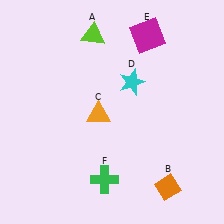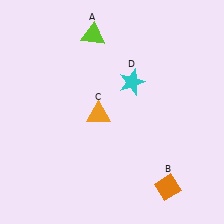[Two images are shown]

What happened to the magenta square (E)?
The magenta square (E) was removed in Image 2. It was in the top-right area of Image 1.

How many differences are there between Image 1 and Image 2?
There are 2 differences between the two images.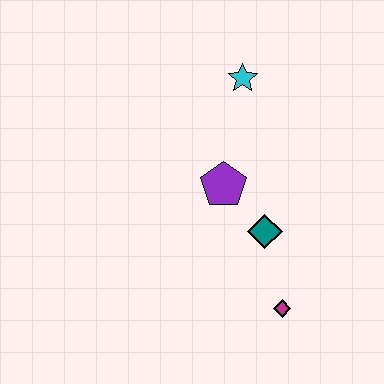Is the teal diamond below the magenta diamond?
No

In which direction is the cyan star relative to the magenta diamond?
The cyan star is above the magenta diamond.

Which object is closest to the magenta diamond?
The teal diamond is closest to the magenta diamond.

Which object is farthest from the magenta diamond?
The cyan star is farthest from the magenta diamond.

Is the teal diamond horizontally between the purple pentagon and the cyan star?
No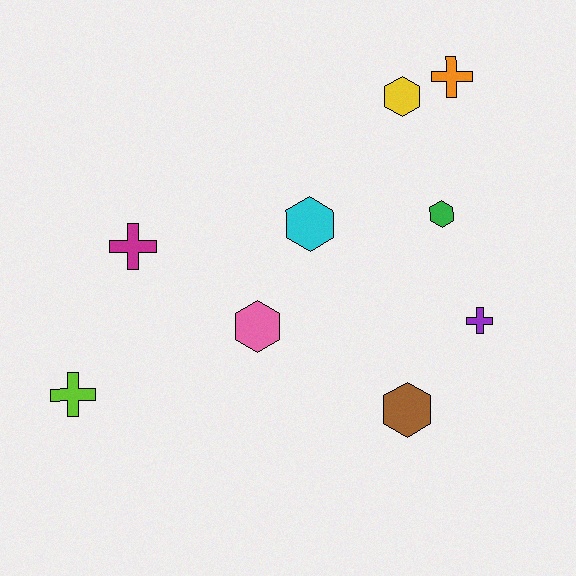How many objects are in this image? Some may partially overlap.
There are 9 objects.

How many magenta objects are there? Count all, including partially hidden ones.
There is 1 magenta object.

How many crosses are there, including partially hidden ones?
There are 4 crosses.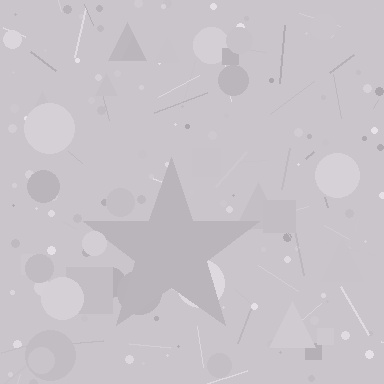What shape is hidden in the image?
A star is hidden in the image.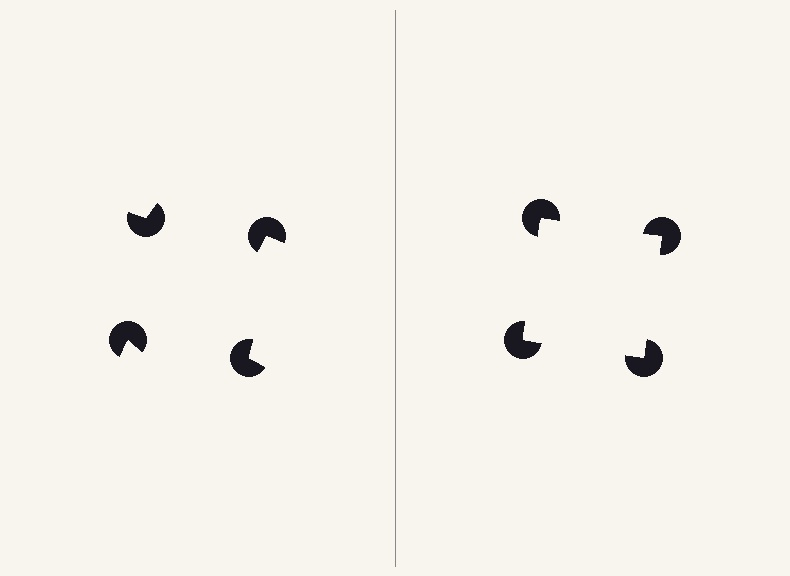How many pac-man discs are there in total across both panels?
8 — 4 on each side.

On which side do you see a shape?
An illusory square appears on the right side. On the left side the wedge cuts are rotated, so no coherent shape forms.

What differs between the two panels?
The pac-man discs are positioned identically on both sides; only the wedge orientations differ. On the right they align to a square; on the left they are misaligned.